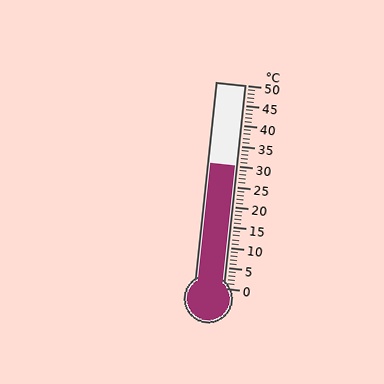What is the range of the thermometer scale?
The thermometer scale ranges from 0°C to 50°C.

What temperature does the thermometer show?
The thermometer shows approximately 30°C.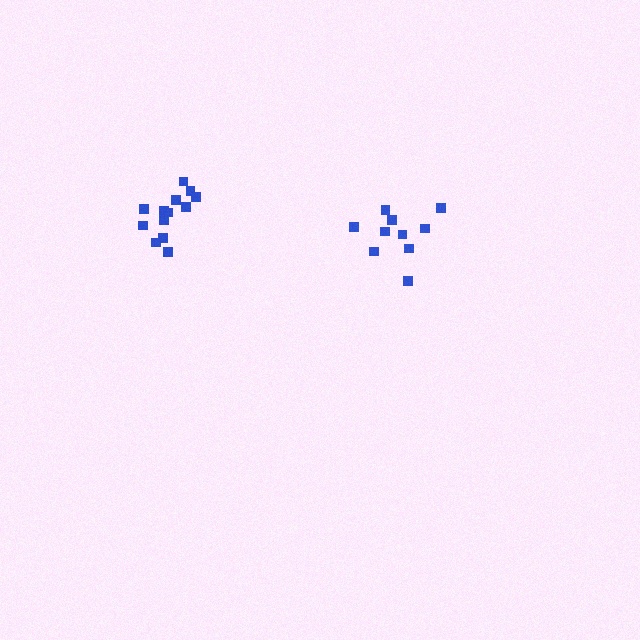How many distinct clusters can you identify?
There are 2 distinct clusters.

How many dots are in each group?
Group 1: 10 dots, Group 2: 13 dots (23 total).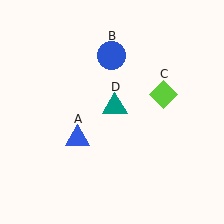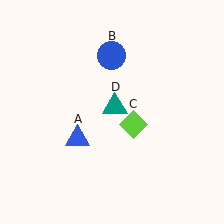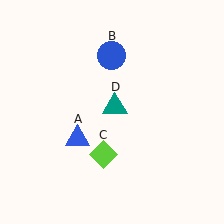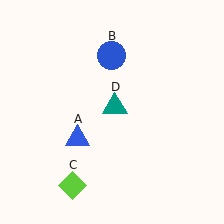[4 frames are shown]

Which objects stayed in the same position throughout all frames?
Blue triangle (object A) and blue circle (object B) and teal triangle (object D) remained stationary.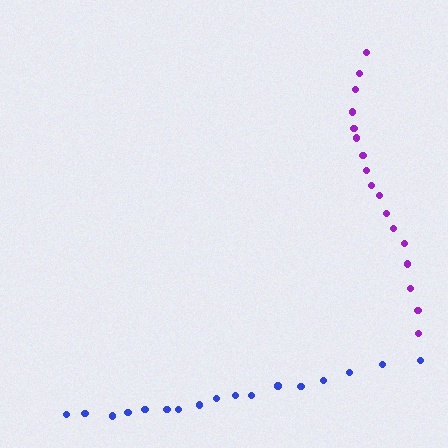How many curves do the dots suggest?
There are 2 distinct paths.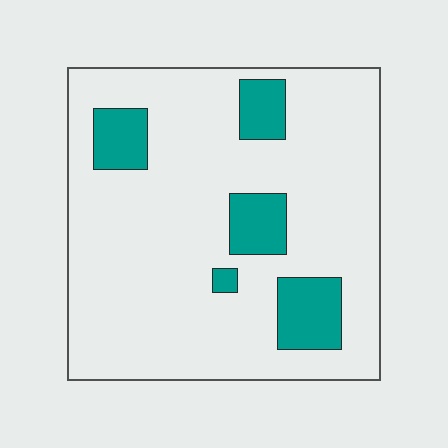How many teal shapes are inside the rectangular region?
5.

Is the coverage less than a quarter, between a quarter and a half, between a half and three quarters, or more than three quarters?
Less than a quarter.